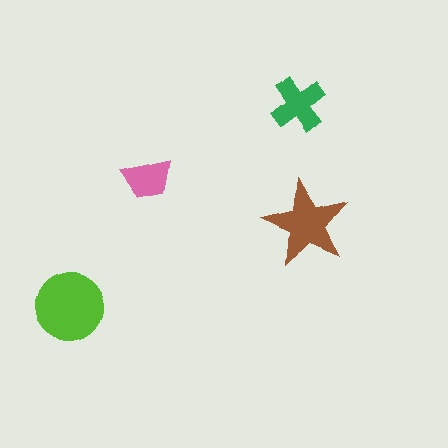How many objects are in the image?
There are 4 objects in the image.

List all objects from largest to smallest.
The lime circle, the brown star, the green cross, the pink trapezoid.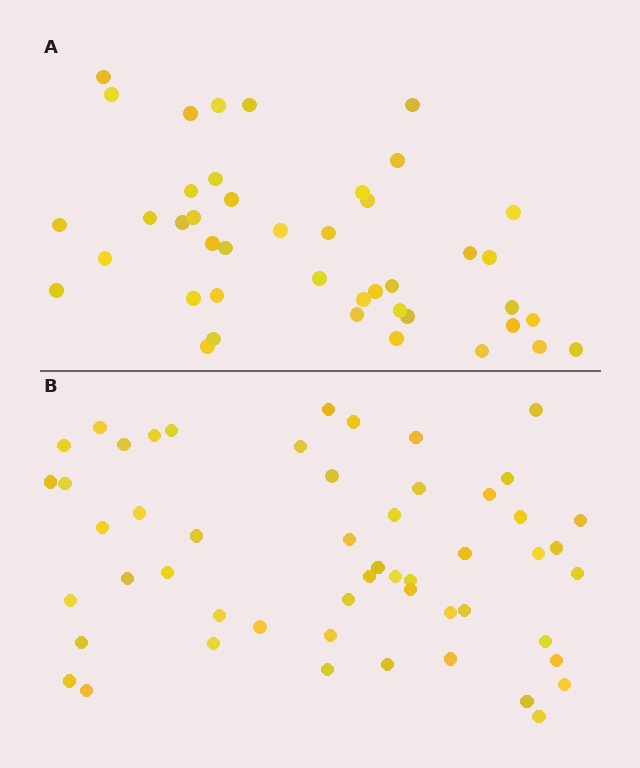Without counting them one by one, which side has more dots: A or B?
Region B (the bottom region) has more dots.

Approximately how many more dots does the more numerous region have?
Region B has roughly 10 or so more dots than region A.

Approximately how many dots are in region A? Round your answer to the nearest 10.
About 40 dots. (The exact count is 43, which rounds to 40.)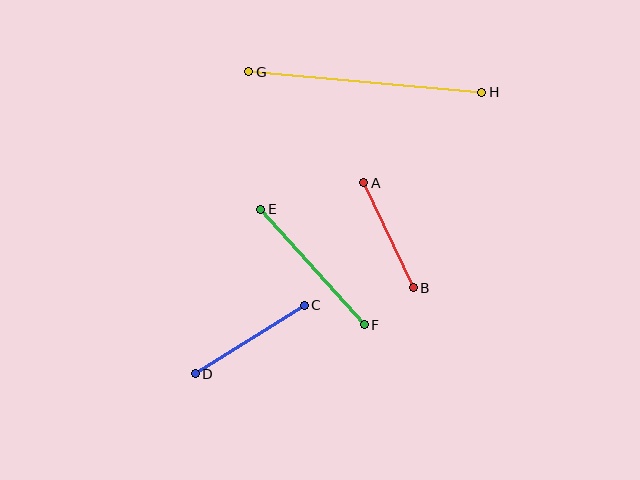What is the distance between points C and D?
The distance is approximately 129 pixels.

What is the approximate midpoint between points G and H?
The midpoint is at approximately (365, 82) pixels.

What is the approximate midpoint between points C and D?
The midpoint is at approximately (250, 339) pixels.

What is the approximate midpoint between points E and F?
The midpoint is at approximately (313, 267) pixels.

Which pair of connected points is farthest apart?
Points G and H are farthest apart.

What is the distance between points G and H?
The distance is approximately 234 pixels.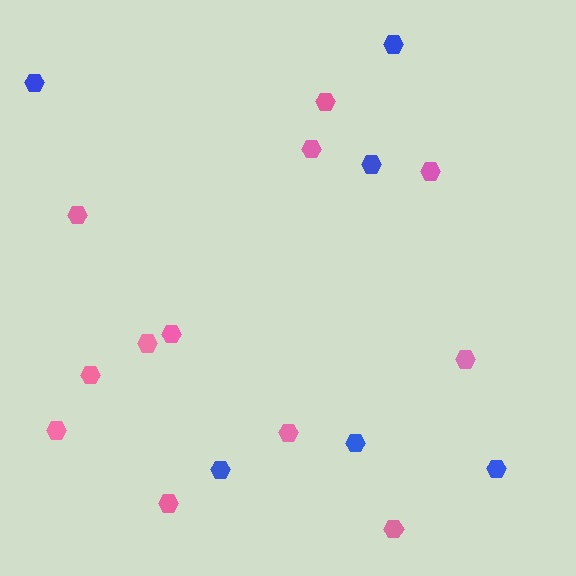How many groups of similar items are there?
There are 2 groups: one group of pink hexagons (12) and one group of blue hexagons (6).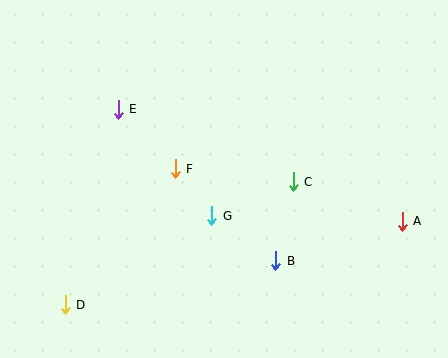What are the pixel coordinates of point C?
Point C is at (293, 182).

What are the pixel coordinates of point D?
Point D is at (65, 305).